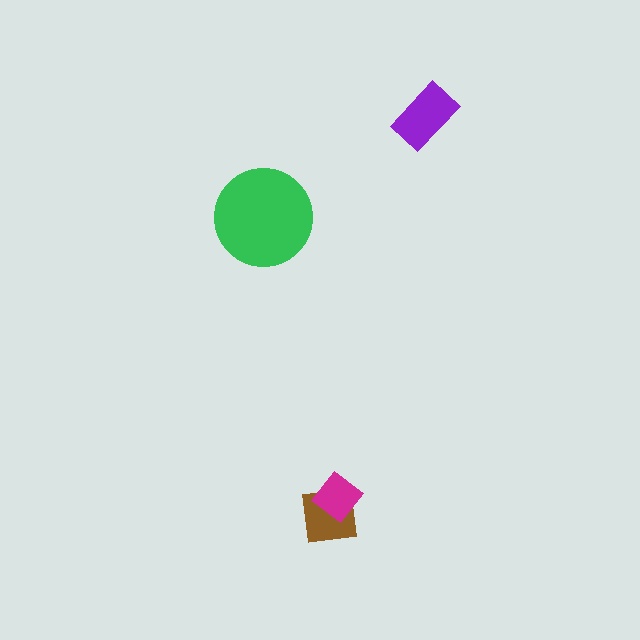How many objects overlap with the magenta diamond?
1 object overlaps with the magenta diamond.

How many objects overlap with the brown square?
1 object overlaps with the brown square.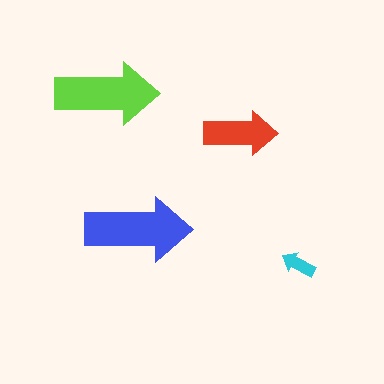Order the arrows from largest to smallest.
the blue one, the lime one, the red one, the cyan one.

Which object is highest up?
The lime arrow is topmost.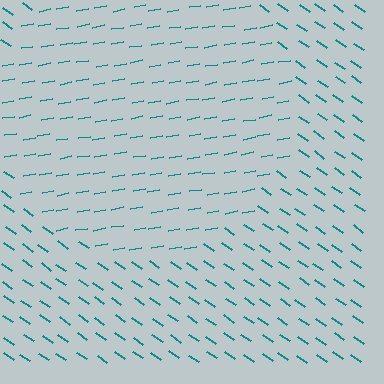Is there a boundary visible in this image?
Yes, there is a texture boundary formed by a change in line orientation.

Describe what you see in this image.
The image is filled with small teal line segments. A circle region in the image has lines oriented differently from the surrounding lines, creating a visible texture boundary.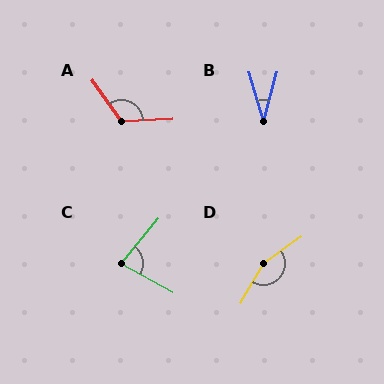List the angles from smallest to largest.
B (32°), C (80°), A (122°), D (155°).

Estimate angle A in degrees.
Approximately 122 degrees.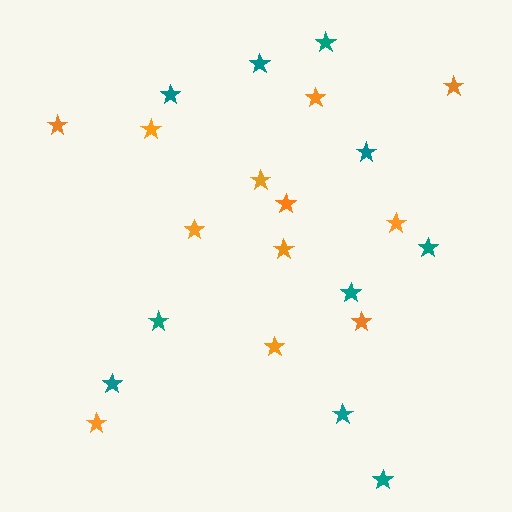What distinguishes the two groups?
There are 2 groups: one group of teal stars (10) and one group of orange stars (12).